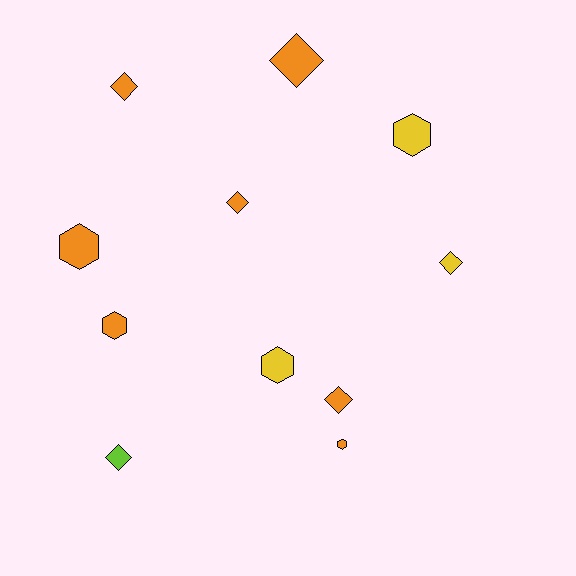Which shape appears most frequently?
Diamond, with 6 objects.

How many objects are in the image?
There are 11 objects.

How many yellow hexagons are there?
There are 2 yellow hexagons.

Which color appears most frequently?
Orange, with 7 objects.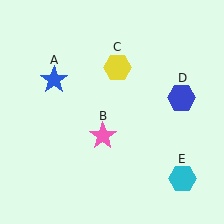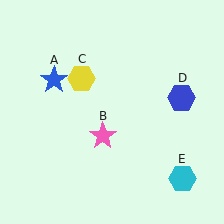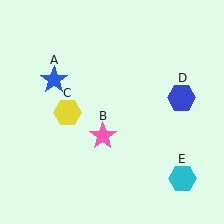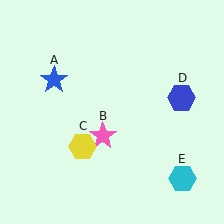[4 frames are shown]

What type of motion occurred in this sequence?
The yellow hexagon (object C) rotated counterclockwise around the center of the scene.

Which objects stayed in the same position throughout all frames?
Blue star (object A) and pink star (object B) and blue hexagon (object D) and cyan hexagon (object E) remained stationary.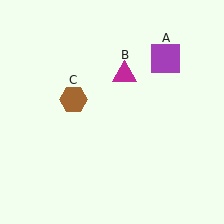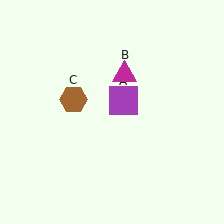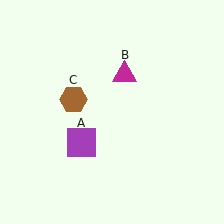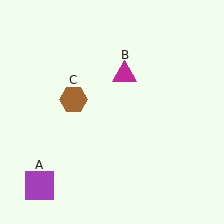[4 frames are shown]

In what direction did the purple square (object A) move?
The purple square (object A) moved down and to the left.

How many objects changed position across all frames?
1 object changed position: purple square (object A).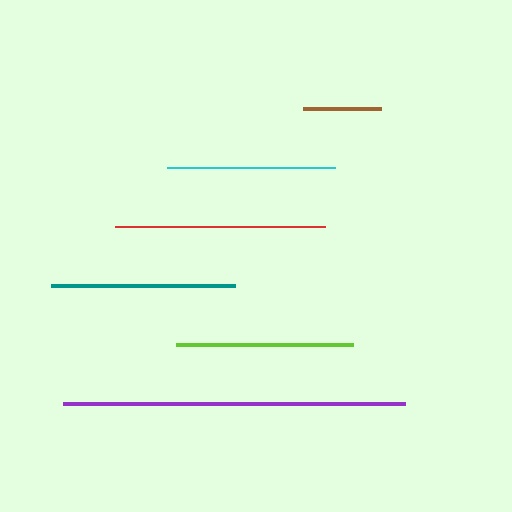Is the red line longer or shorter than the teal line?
The red line is longer than the teal line.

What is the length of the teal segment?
The teal segment is approximately 184 pixels long.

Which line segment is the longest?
The purple line is the longest at approximately 342 pixels.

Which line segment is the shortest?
The brown line is the shortest at approximately 78 pixels.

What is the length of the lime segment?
The lime segment is approximately 177 pixels long.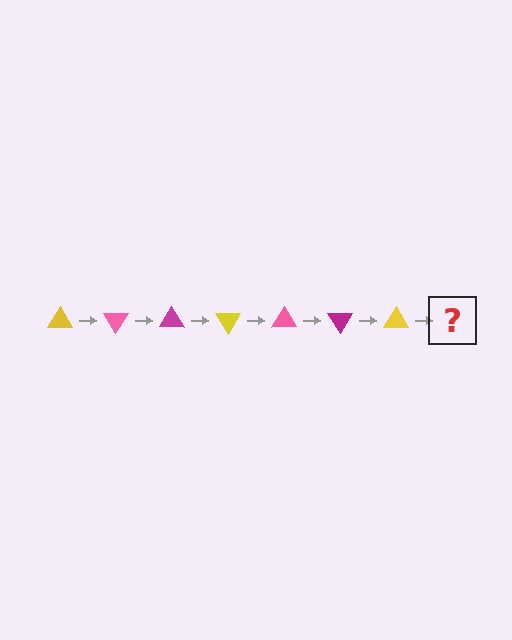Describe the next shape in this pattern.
It should be a pink triangle, rotated 420 degrees from the start.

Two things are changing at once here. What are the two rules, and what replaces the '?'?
The two rules are that it rotates 60 degrees each step and the color cycles through yellow, pink, and magenta. The '?' should be a pink triangle, rotated 420 degrees from the start.